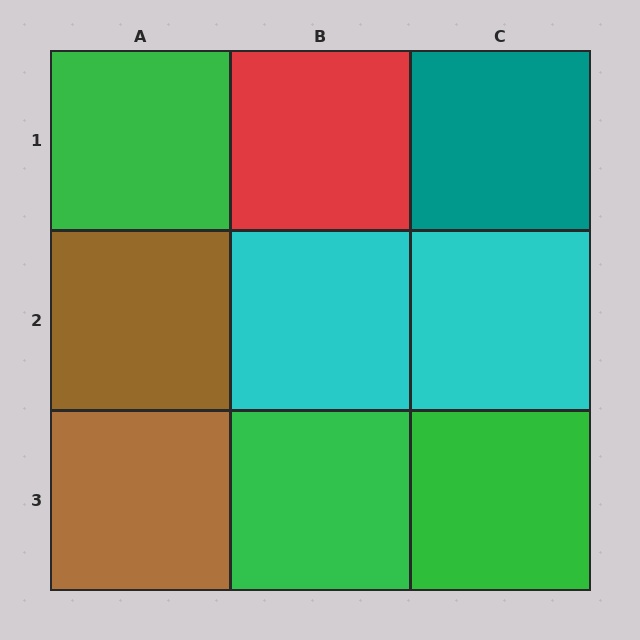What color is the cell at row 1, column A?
Green.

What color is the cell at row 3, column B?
Green.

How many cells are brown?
2 cells are brown.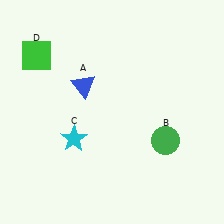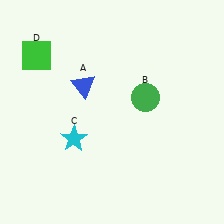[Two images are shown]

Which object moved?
The green circle (B) moved up.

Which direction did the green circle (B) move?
The green circle (B) moved up.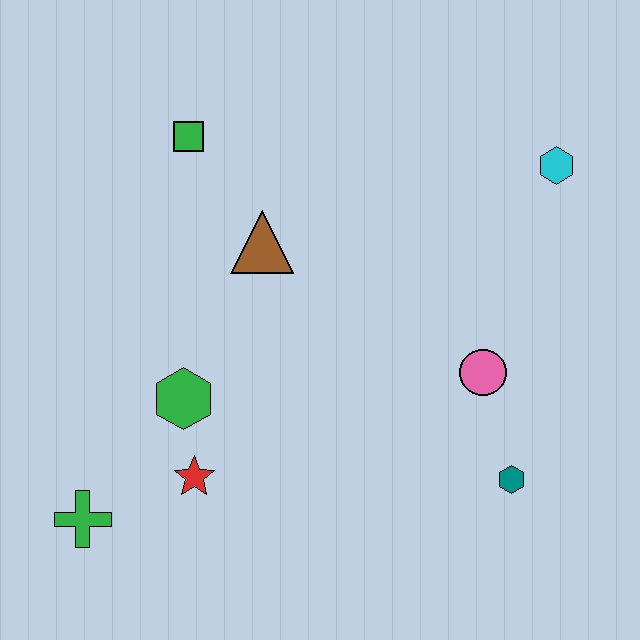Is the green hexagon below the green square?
Yes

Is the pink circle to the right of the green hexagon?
Yes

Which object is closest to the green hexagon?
The red star is closest to the green hexagon.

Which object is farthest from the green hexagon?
The cyan hexagon is farthest from the green hexagon.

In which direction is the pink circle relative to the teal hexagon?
The pink circle is above the teal hexagon.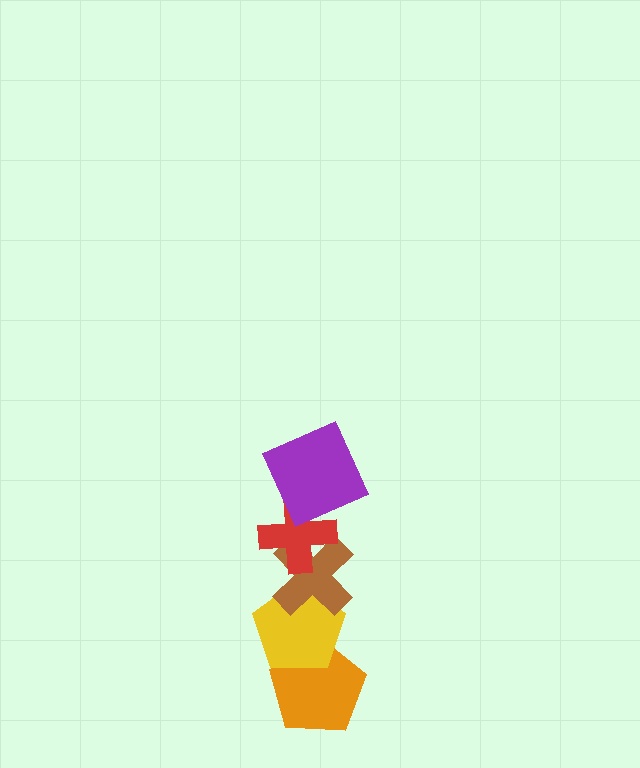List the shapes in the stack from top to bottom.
From top to bottom: the purple square, the red cross, the brown cross, the yellow pentagon, the orange pentagon.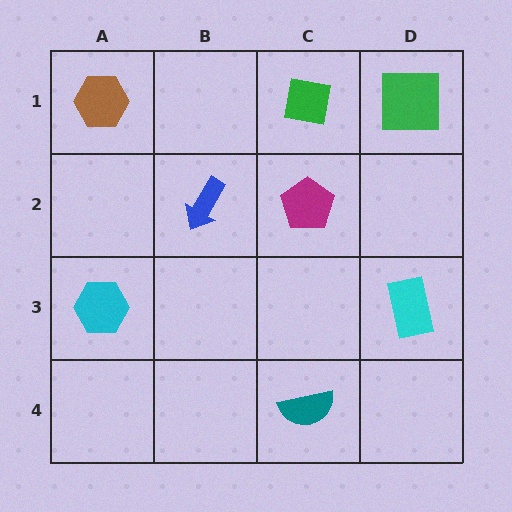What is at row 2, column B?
A blue arrow.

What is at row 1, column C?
A green square.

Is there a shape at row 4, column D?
No, that cell is empty.